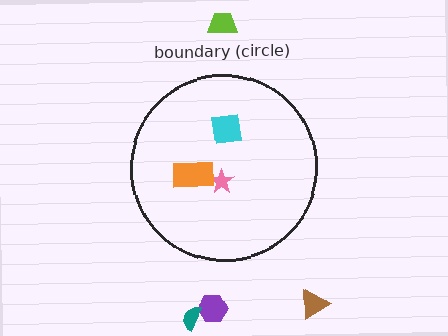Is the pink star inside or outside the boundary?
Inside.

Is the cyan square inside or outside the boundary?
Inside.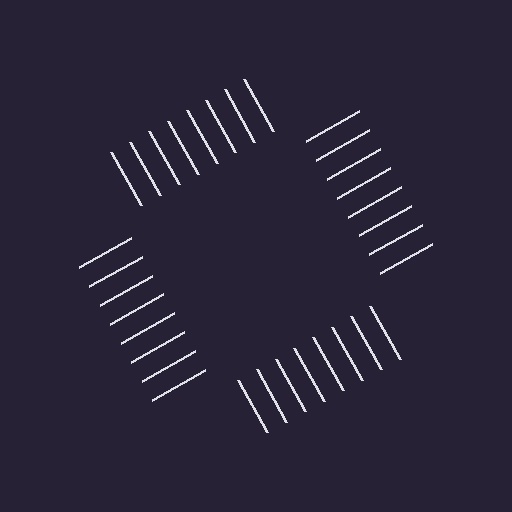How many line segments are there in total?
32 — 8 along each of the 4 edges.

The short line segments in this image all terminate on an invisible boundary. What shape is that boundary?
An illusory square — the line segments terminate on its edges but no continuous stroke is drawn.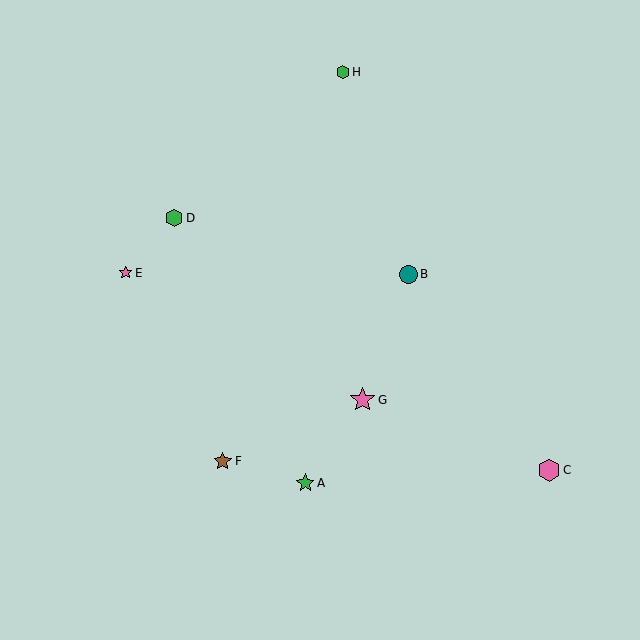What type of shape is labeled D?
Shape D is a green hexagon.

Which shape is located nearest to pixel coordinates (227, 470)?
The brown star (labeled F) at (223, 461) is nearest to that location.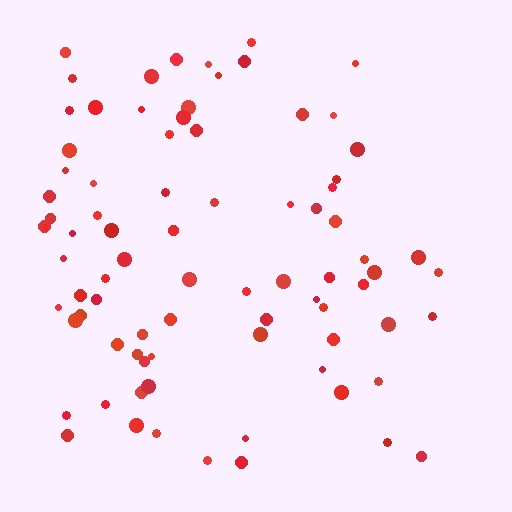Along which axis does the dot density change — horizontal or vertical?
Horizontal.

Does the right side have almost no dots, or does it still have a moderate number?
Still a moderate number, just noticeably fewer than the left.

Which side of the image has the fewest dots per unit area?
The right.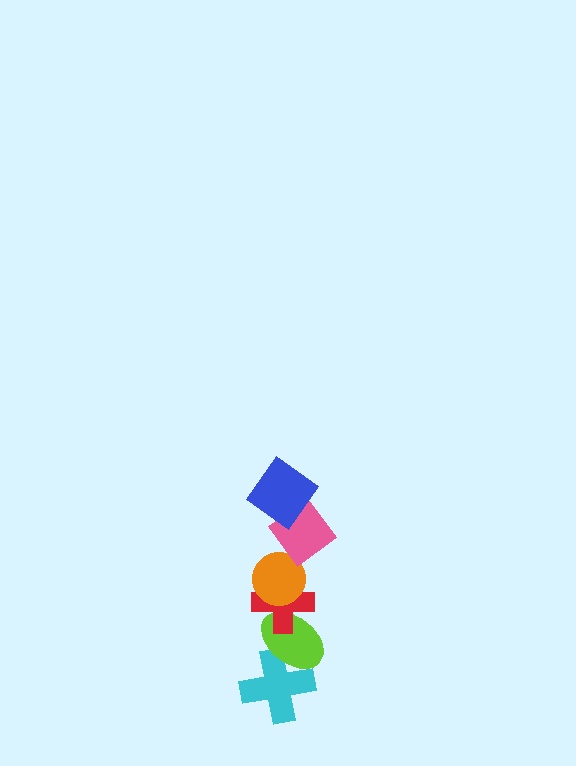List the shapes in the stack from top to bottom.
From top to bottom: the blue diamond, the pink diamond, the orange circle, the red cross, the lime ellipse, the cyan cross.